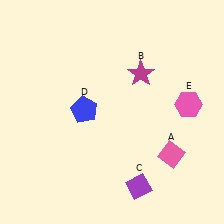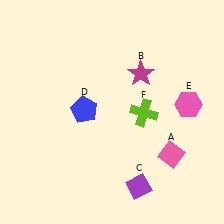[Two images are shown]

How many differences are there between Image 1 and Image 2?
There is 1 difference between the two images.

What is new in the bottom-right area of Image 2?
A lime cross (F) was added in the bottom-right area of Image 2.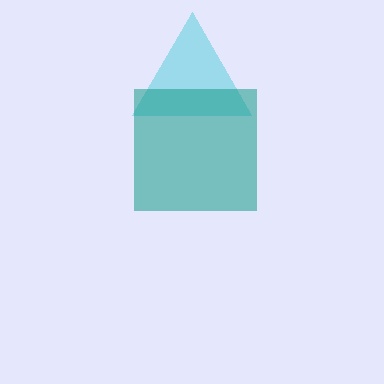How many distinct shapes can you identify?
There are 2 distinct shapes: a cyan triangle, a teal square.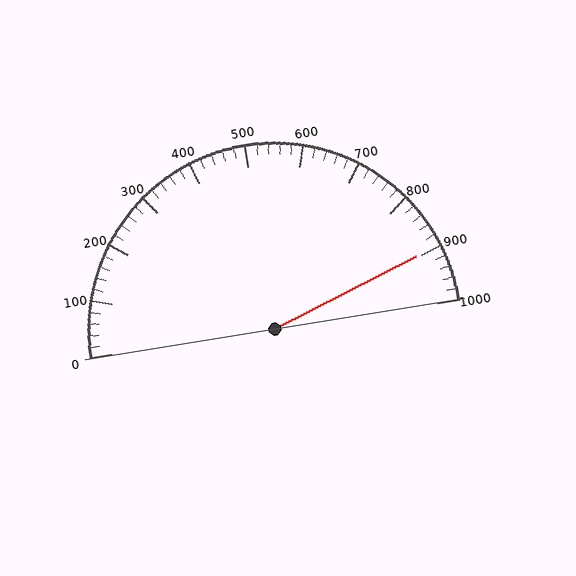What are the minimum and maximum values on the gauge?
The gauge ranges from 0 to 1000.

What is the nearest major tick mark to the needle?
The nearest major tick mark is 900.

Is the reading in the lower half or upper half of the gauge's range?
The reading is in the upper half of the range (0 to 1000).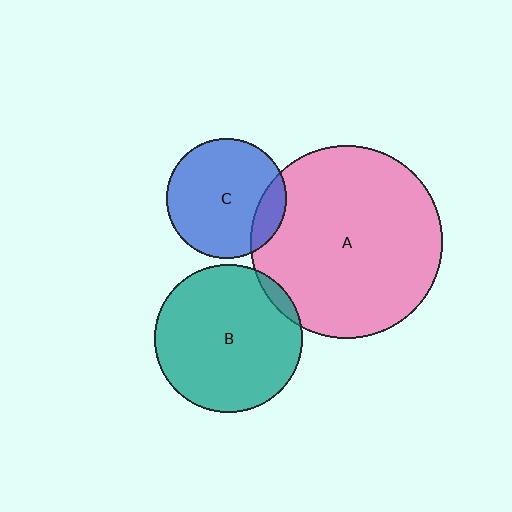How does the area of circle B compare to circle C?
Approximately 1.5 times.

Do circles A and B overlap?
Yes.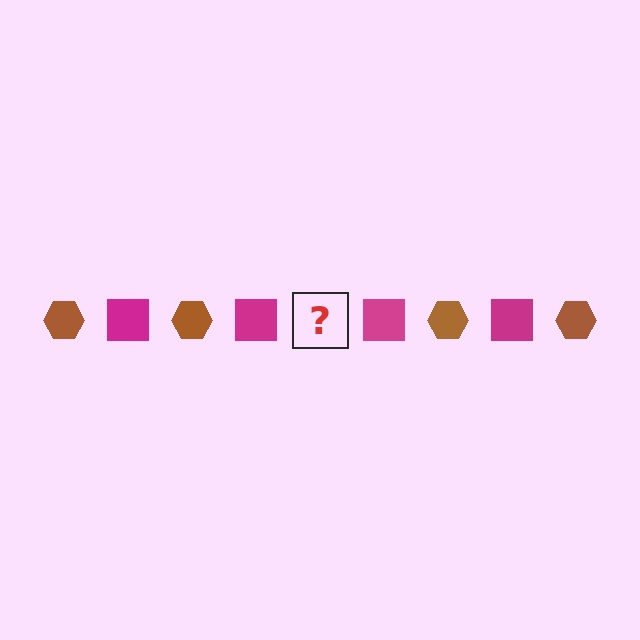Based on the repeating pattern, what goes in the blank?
The blank should be a brown hexagon.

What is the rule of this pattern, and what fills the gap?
The rule is that the pattern alternates between brown hexagon and magenta square. The gap should be filled with a brown hexagon.